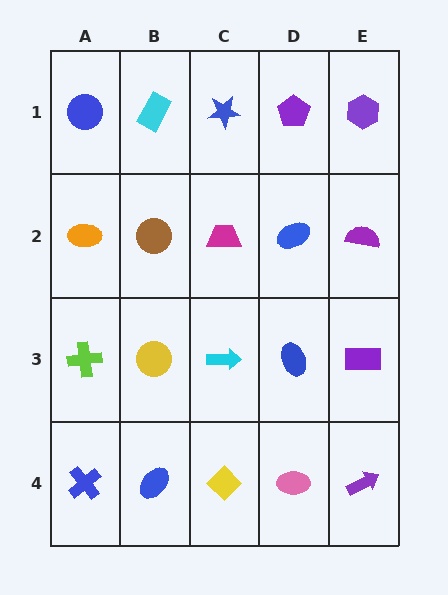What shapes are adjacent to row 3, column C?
A magenta trapezoid (row 2, column C), a yellow diamond (row 4, column C), a yellow circle (row 3, column B), a blue ellipse (row 3, column D).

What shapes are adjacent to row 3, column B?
A brown circle (row 2, column B), a blue ellipse (row 4, column B), a lime cross (row 3, column A), a cyan arrow (row 3, column C).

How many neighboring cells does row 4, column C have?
3.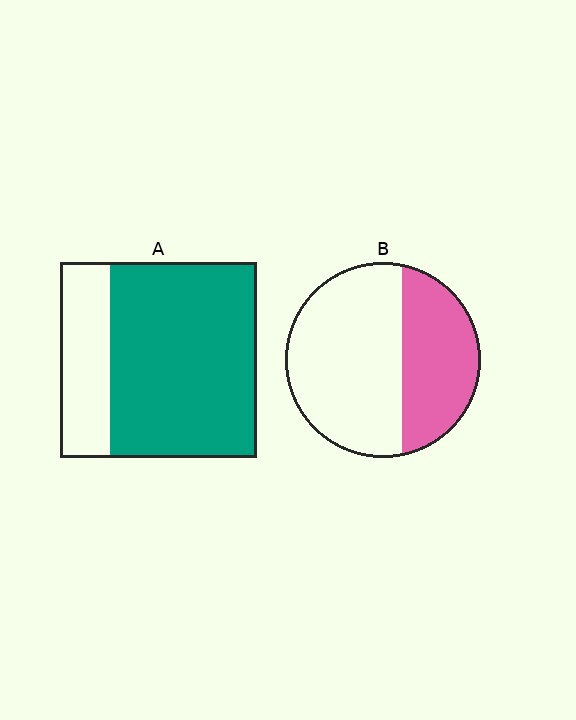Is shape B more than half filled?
No.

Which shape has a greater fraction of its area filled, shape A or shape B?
Shape A.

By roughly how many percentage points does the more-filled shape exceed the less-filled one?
By roughly 35 percentage points (A over B).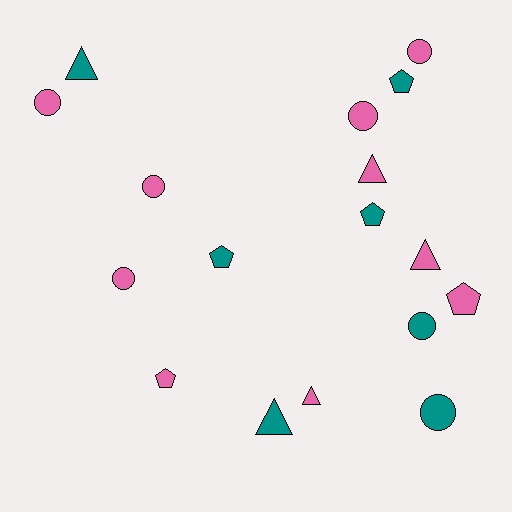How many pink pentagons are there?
There are 2 pink pentagons.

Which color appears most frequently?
Pink, with 10 objects.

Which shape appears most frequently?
Circle, with 7 objects.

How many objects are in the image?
There are 17 objects.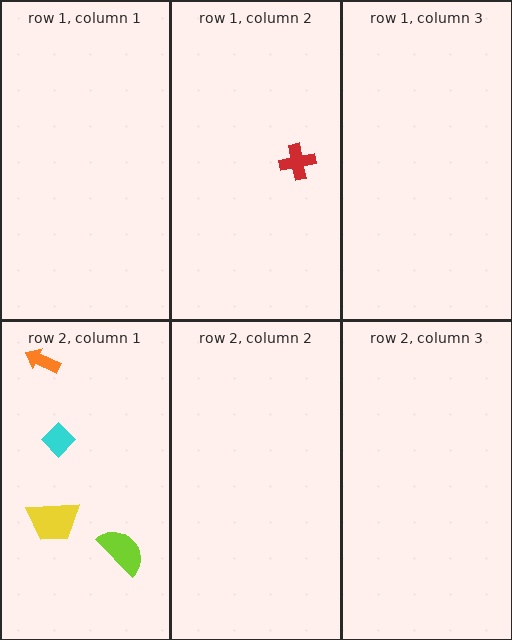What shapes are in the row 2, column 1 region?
The cyan diamond, the lime semicircle, the yellow trapezoid, the orange arrow.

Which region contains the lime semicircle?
The row 2, column 1 region.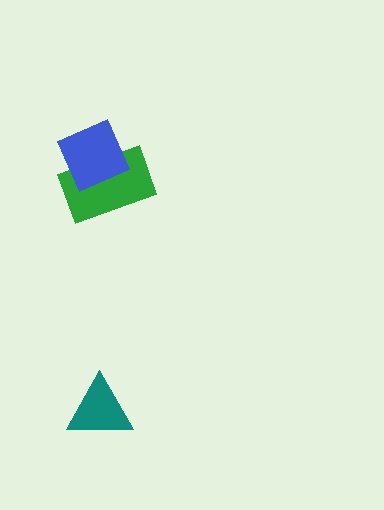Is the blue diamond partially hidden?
No, no other shape covers it.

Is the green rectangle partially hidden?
Yes, it is partially covered by another shape.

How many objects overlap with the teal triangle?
0 objects overlap with the teal triangle.